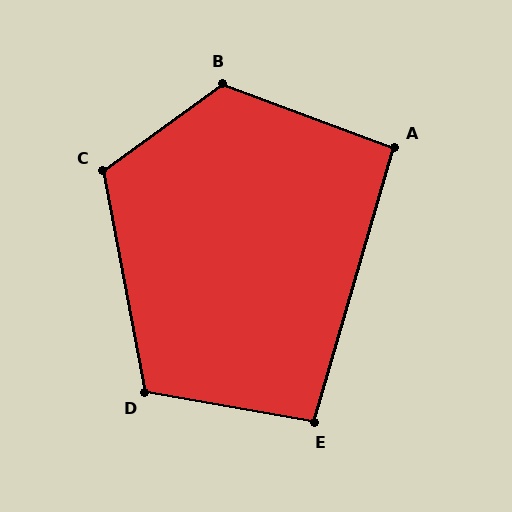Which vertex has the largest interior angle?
B, at approximately 124 degrees.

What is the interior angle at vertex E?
Approximately 96 degrees (obtuse).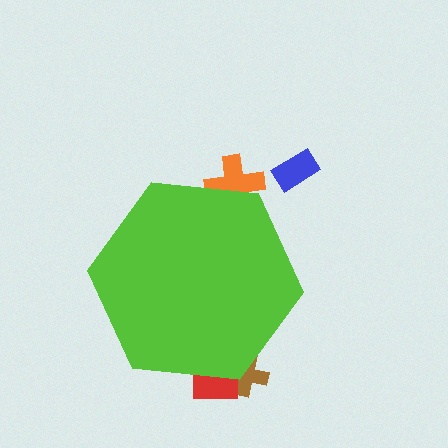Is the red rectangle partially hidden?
Yes, the red rectangle is partially hidden behind the lime hexagon.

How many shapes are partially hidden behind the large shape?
3 shapes are partially hidden.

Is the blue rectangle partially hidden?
No, the blue rectangle is fully visible.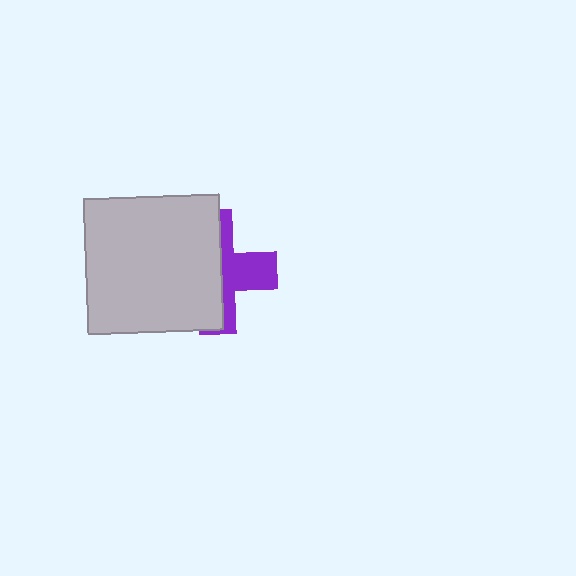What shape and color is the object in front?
The object in front is a light gray square.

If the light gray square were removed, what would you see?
You would see the complete purple cross.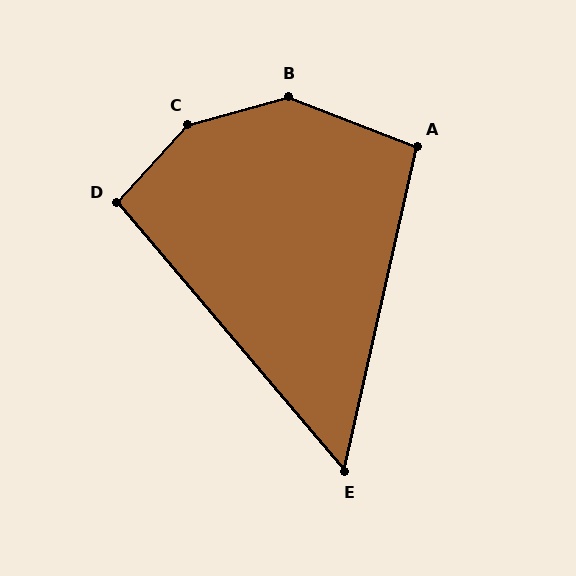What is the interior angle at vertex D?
Approximately 97 degrees (obtuse).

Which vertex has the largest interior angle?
C, at approximately 148 degrees.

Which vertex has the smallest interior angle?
E, at approximately 53 degrees.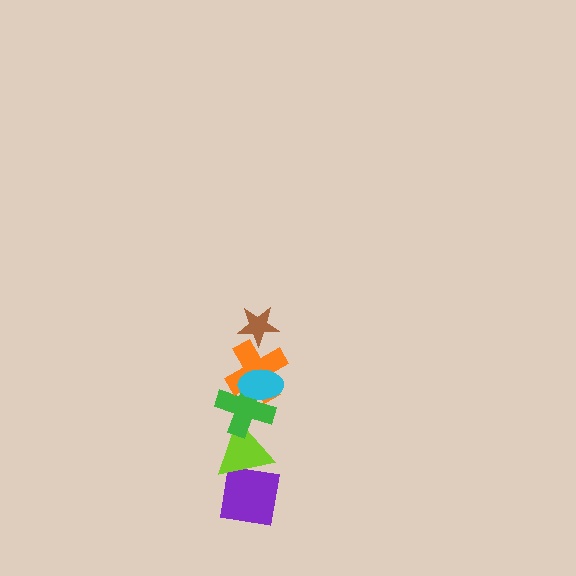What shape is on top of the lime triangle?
The green cross is on top of the lime triangle.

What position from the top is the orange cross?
The orange cross is 3rd from the top.